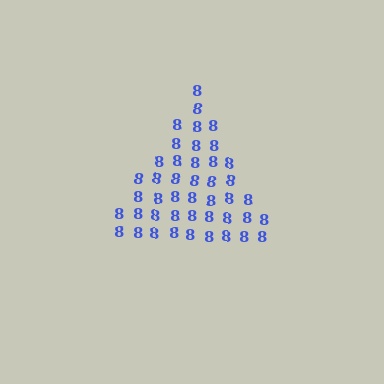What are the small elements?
The small elements are digit 8's.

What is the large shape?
The large shape is a triangle.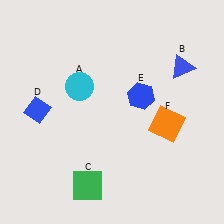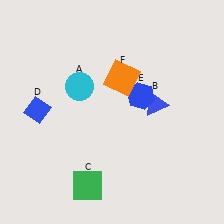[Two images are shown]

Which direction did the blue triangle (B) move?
The blue triangle (B) moved down.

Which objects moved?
The objects that moved are: the blue triangle (B), the orange square (F).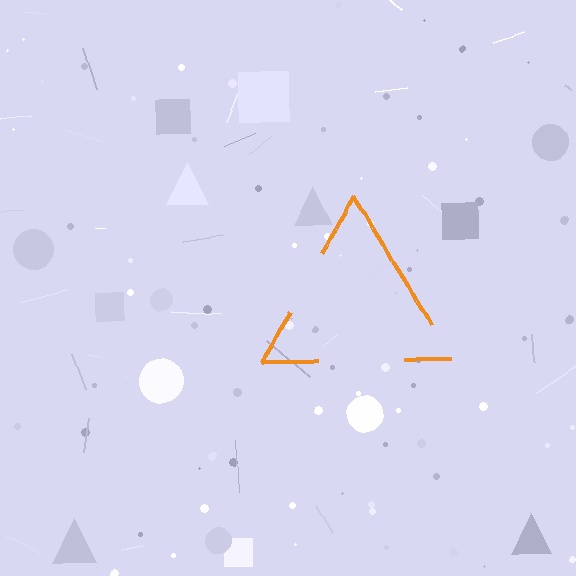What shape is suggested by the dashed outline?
The dashed outline suggests a triangle.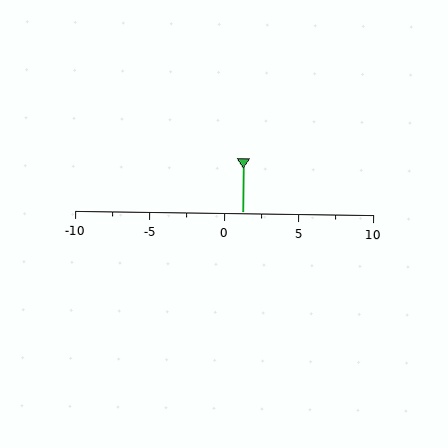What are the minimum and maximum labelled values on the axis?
The axis runs from -10 to 10.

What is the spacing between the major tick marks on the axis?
The major ticks are spaced 5 apart.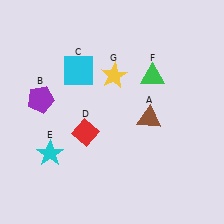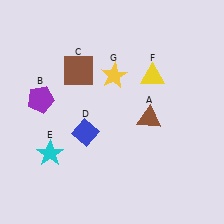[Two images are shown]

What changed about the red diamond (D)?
In Image 1, D is red. In Image 2, it changed to blue.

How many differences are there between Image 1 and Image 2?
There are 3 differences between the two images.